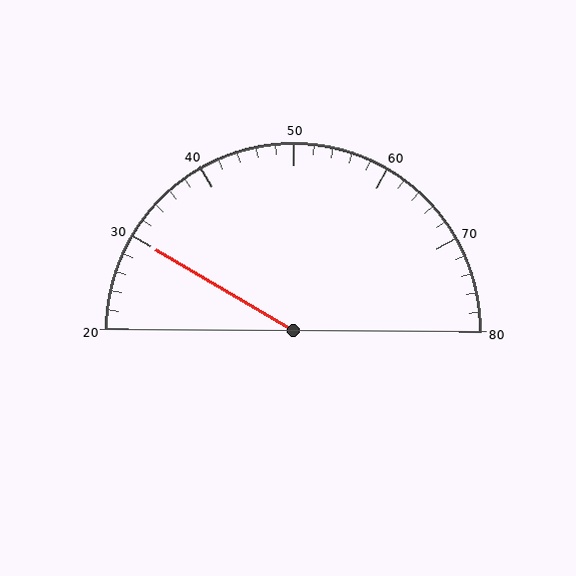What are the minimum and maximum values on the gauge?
The gauge ranges from 20 to 80.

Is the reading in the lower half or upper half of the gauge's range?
The reading is in the lower half of the range (20 to 80).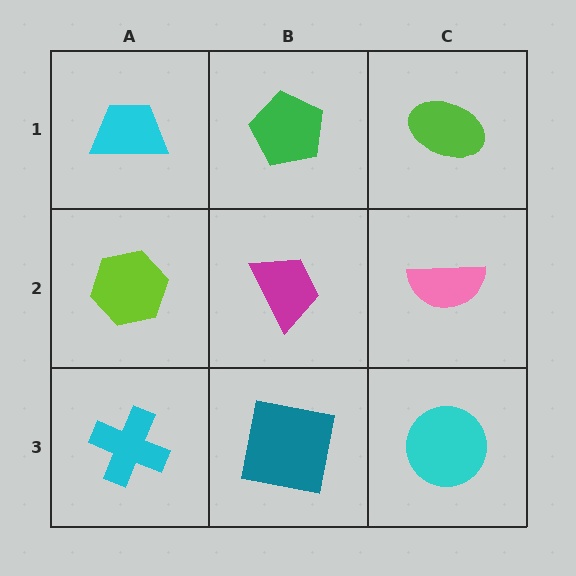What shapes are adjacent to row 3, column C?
A pink semicircle (row 2, column C), a teal square (row 3, column B).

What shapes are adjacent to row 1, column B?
A magenta trapezoid (row 2, column B), a cyan trapezoid (row 1, column A), a lime ellipse (row 1, column C).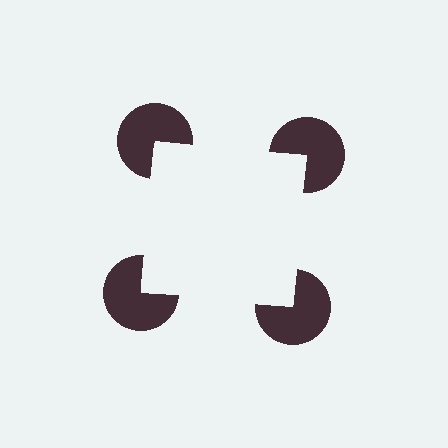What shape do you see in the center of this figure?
An illusory square — its edges are inferred from the aligned wedge cuts in the pac-man discs, not physically drawn.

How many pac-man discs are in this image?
There are 4 — one at each vertex of the illusory square.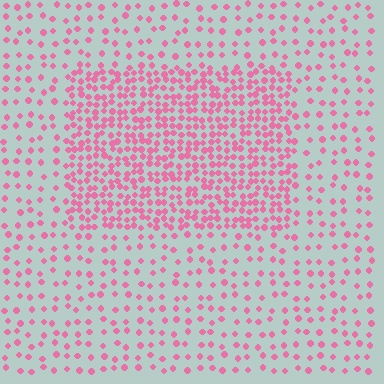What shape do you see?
I see a rectangle.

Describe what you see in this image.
The image contains small pink elements arranged at two different densities. A rectangle-shaped region is visible where the elements are more densely packed than the surrounding area.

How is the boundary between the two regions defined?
The boundary is defined by a change in element density (approximately 2.5x ratio). All elements are the same color, size, and shape.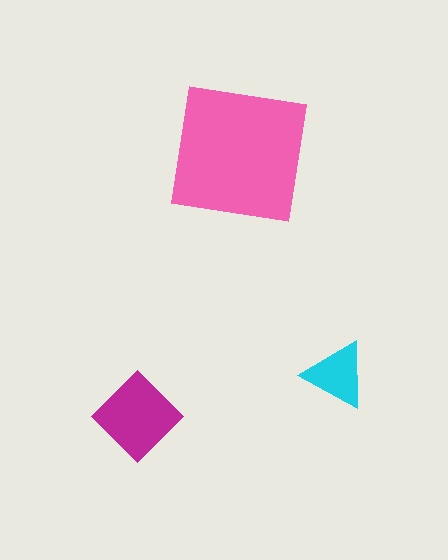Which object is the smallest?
The cyan triangle.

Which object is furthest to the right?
The cyan triangle is rightmost.